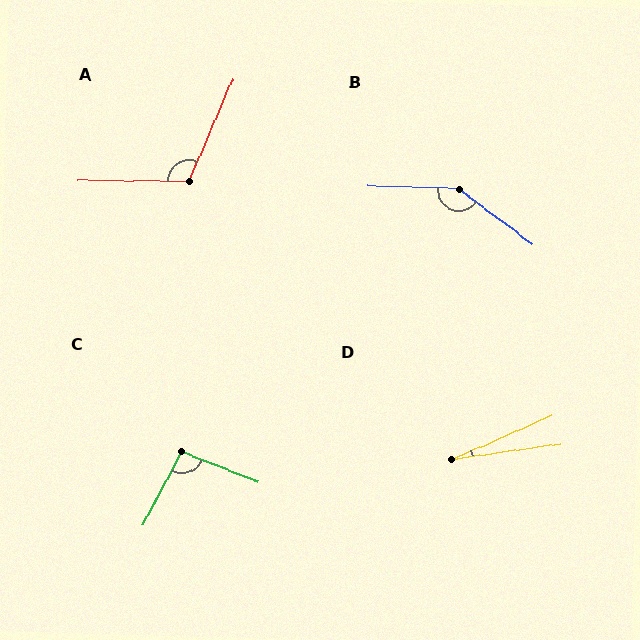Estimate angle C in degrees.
Approximately 96 degrees.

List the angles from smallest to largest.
D (15°), C (96°), A (113°), B (146°).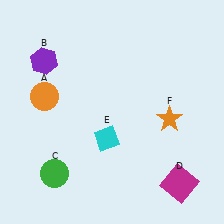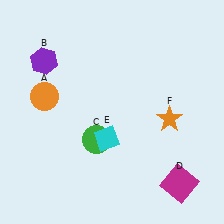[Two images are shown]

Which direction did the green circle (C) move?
The green circle (C) moved right.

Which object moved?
The green circle (C) moved right.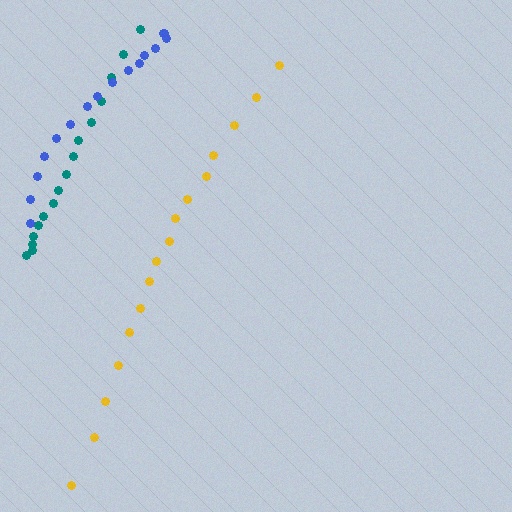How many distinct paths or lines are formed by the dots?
There are 3 distinct paths.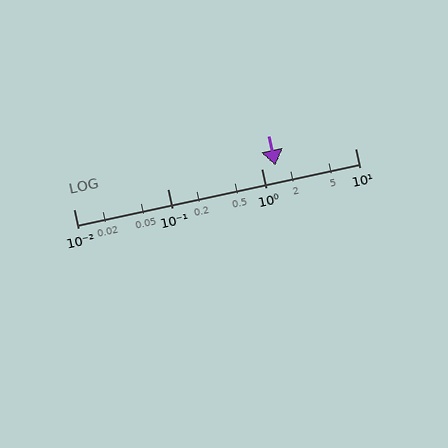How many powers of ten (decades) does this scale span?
The scale spans 3 decades, from 0.01 to 10.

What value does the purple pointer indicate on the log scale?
The pointer indicates approximately 1.4.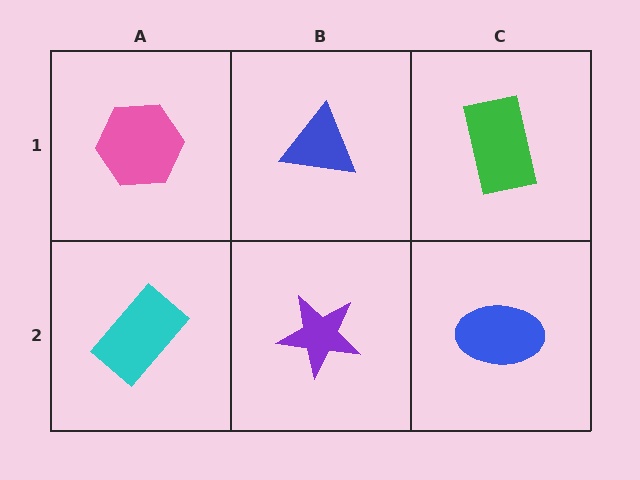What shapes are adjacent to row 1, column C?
A blue ellipse (row 2, column C), a blue triangle (row 1, column B).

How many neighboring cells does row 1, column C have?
2.